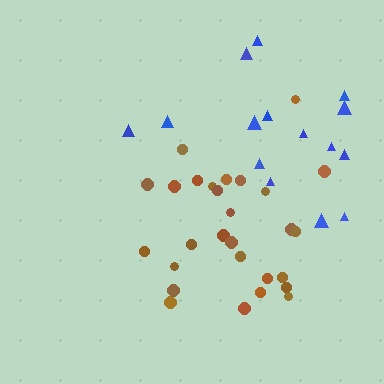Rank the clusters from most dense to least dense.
brown, blue.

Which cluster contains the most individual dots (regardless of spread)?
Brown (28).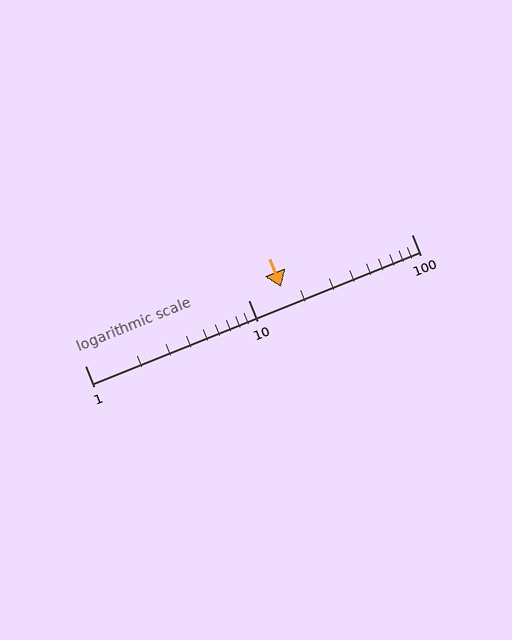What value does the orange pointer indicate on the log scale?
The pointer indicates approximately 16.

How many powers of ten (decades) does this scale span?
The scale spans 2 decades, from 1 to 100.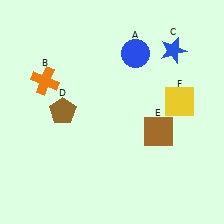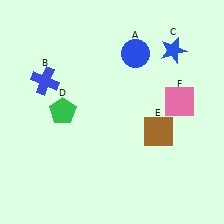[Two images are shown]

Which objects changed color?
B changed from orange to blue. D changed from brown to green. F changed from yellow to pink.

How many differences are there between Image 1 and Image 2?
There are 3 differences between the two images.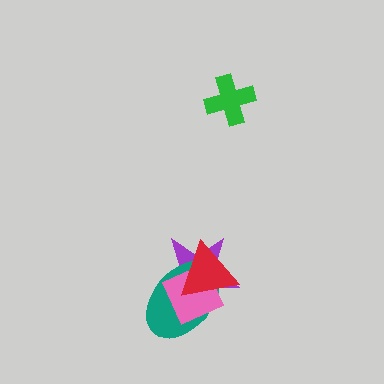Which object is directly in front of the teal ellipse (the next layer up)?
The pink diamond is directly in front of the teal ellipse.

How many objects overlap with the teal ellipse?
3 objects overlap with the teal ellipse.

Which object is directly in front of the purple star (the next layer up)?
The teal ellipse is directly in front of the purple star.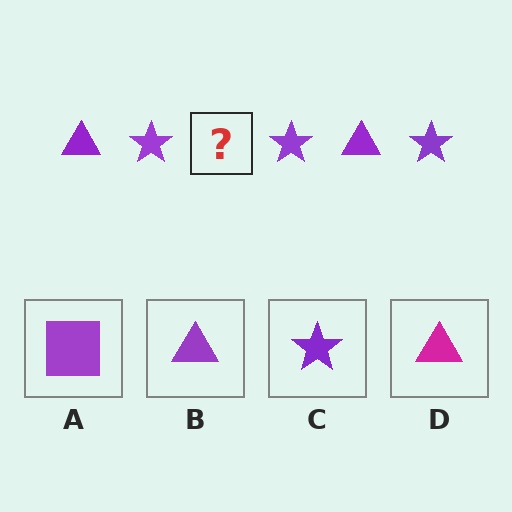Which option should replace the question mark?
Option B.